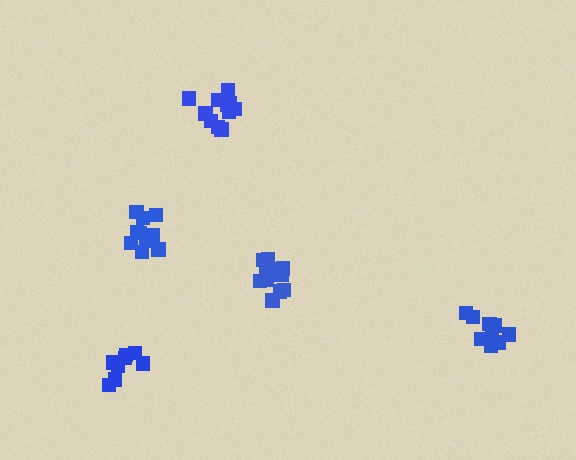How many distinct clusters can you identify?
There are 5 distinct clusters.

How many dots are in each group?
Group 1: 9 dots, Group 2: 12 dots, Group 3: 11 dots, Group 4: 9 dots, Group 5: 13 dots (54 total).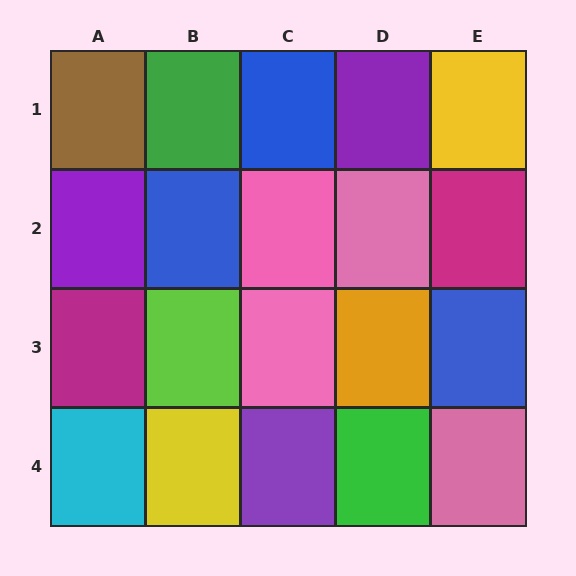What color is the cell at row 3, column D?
Orange.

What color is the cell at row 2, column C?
Pink.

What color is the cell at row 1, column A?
Brown.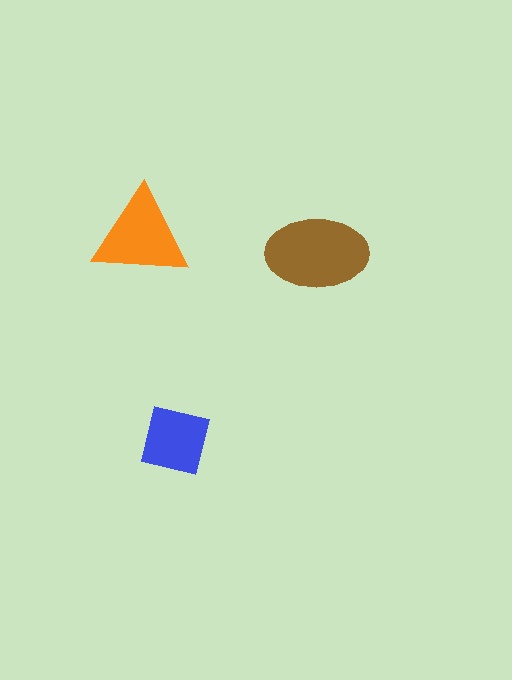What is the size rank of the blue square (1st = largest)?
3rd.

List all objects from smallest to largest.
The blue square, the orange triangle, the brown ellipse.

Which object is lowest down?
The blue square is bottommost.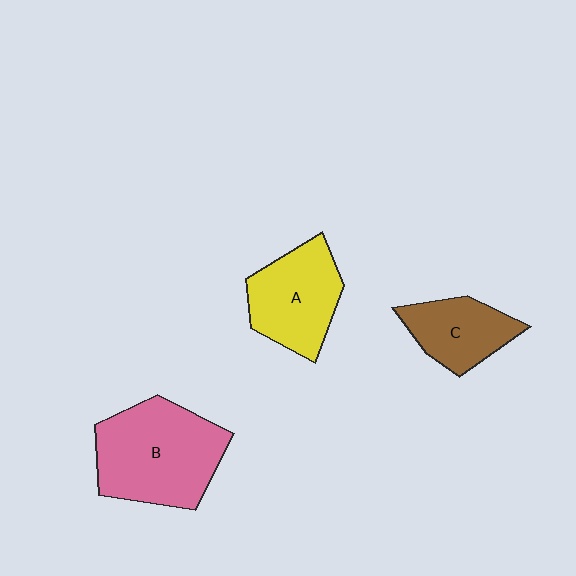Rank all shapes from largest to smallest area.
From largest to smallest: B (pink), A (yellow), C (brown).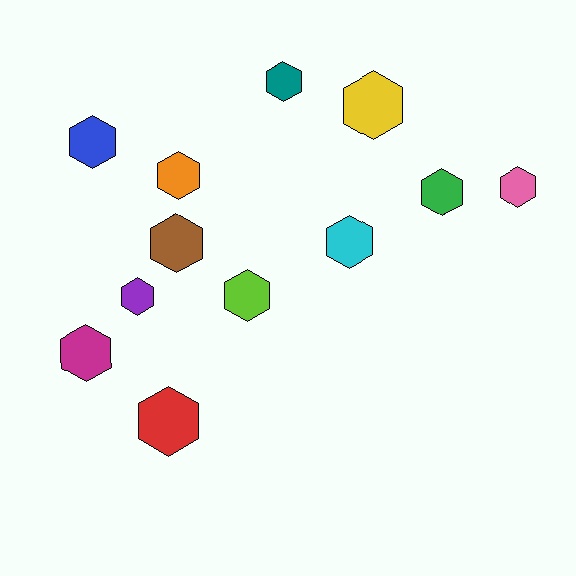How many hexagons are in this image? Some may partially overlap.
There are 12 hexagons.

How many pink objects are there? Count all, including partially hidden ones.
There is 1 pink object.